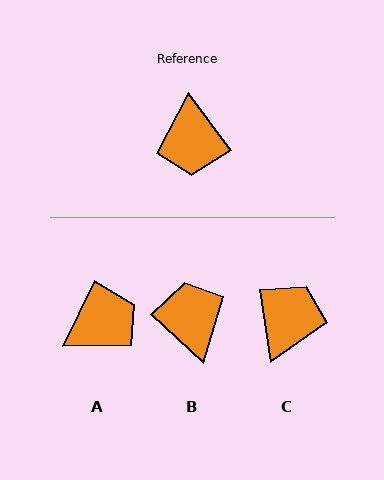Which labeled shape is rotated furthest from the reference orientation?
B, about 169 degrees away.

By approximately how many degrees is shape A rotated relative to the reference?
Approximately 118 degrees counter-clockwise.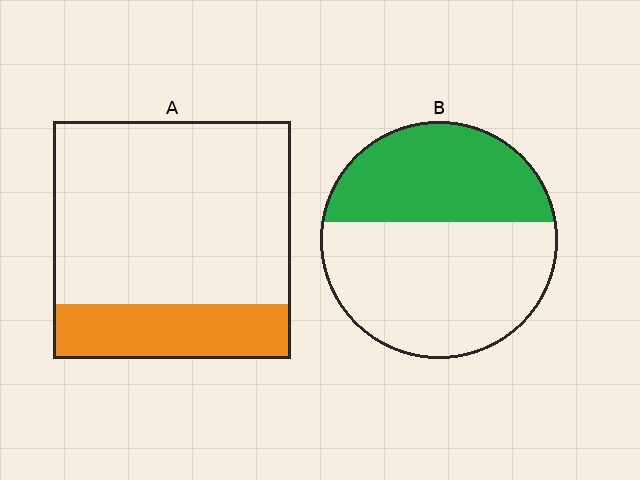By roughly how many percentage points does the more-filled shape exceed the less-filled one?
By roughly 15 percentage points (B over A).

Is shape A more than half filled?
No.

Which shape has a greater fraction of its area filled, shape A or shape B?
Shape B.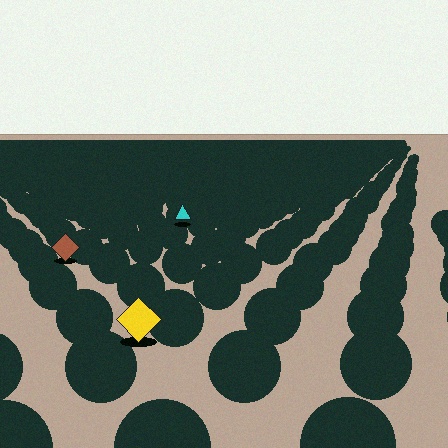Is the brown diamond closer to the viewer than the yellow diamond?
No. The yellow diamond is closer — you can tell from the texture gradient: the ground texture is coarser near it.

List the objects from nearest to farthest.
From nearest to farthest: the yellow diamond, the brown diamond, the cyan triangle.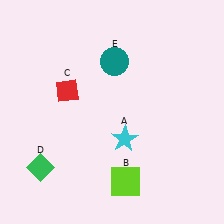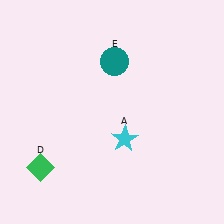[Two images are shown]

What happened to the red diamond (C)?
The red diamond (C) was removed in Image 2. It was in the top-left area of Image 1.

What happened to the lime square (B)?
The lime square (B) was removed in Image 2. It was in the bottom-right area of Image 1.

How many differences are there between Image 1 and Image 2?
There are 2 differences between the two images.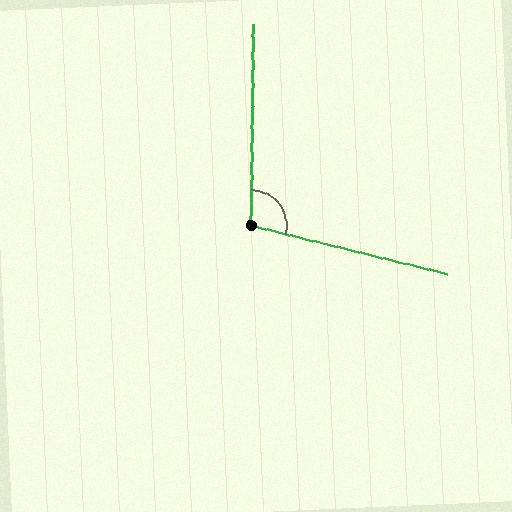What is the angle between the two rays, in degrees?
Approximately 103 degrees.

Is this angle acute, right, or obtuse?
It is obtuse.